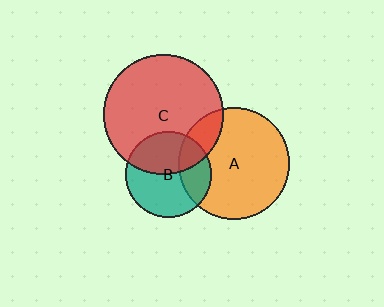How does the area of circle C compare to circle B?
Approximately 2.0 times.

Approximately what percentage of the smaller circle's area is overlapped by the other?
Approximately 15%.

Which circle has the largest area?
Circle C (red).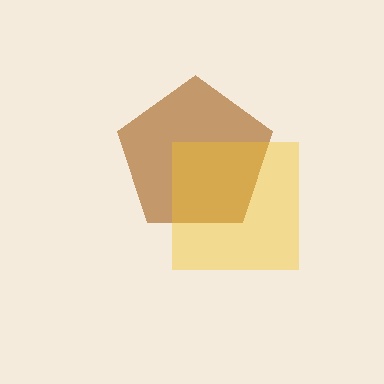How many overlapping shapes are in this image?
There are 2 overlapping shapes in the image.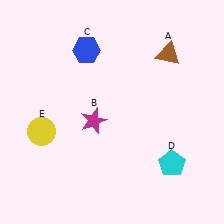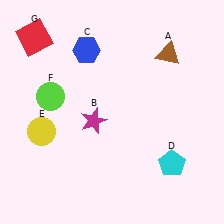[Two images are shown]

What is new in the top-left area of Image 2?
A lime circle (F) was added in the top-left area of Image 2.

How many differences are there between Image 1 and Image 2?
There are 2 differences between the two images.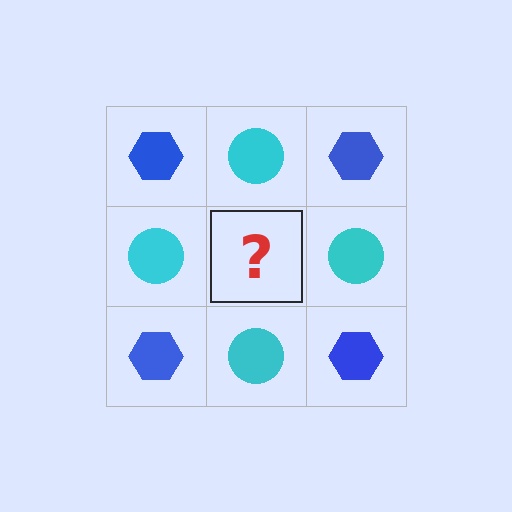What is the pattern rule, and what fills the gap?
The rule is that it alternates blue hexagon and cyan circle in a checkerboard pattern. The gap should be filled with a blue hexagon.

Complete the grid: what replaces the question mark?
The question mark should be replaced with a blue hexagon.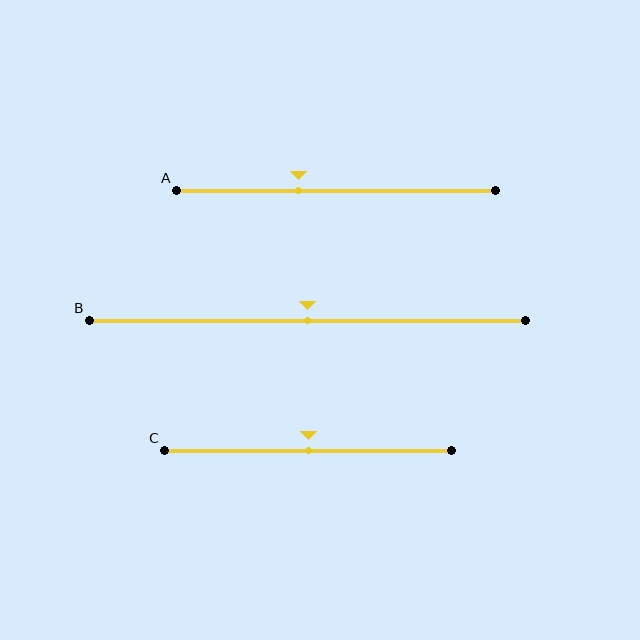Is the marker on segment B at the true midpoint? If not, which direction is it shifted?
Yes, the marker on segment B is at the true midpoint.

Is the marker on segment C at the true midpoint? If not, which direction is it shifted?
Yes, the marker on segment C is at the true midpoint.